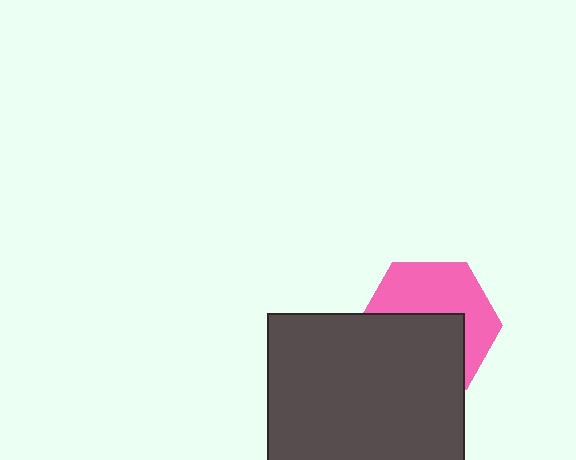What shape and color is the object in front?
The object in front is a dark gray square.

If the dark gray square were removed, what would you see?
You would see the complete pink hexagon.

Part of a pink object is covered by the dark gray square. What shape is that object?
It is a hexagon.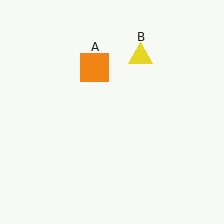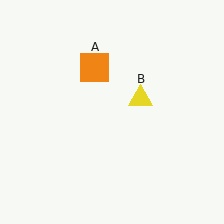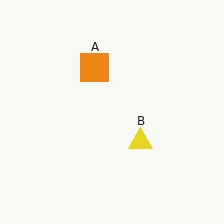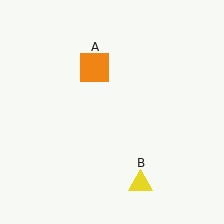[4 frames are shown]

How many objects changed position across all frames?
1 object changed position: yellow triangle (object B).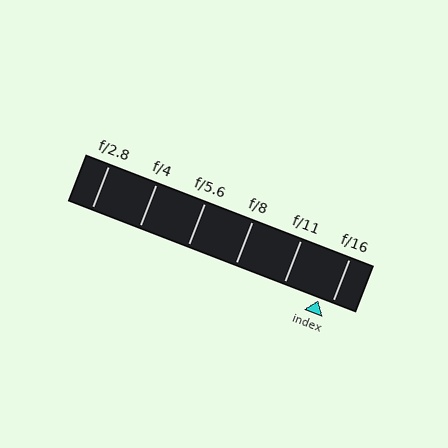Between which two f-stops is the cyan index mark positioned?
The index mark is between f/11 and f/16.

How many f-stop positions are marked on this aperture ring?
There are 6 f-stop positions marked.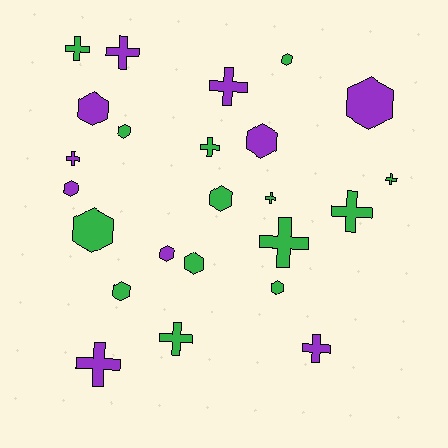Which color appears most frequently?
Green, with 14 objects.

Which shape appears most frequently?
Cross, with 12 objects.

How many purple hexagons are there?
There are 5 purple hexagons.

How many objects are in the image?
There are 24 objects.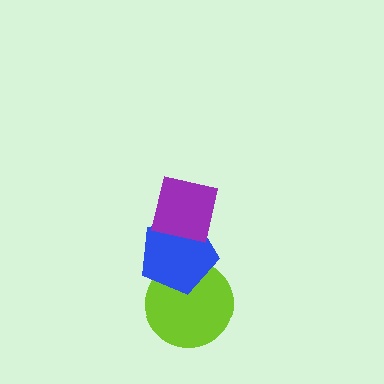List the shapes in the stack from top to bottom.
From top to bottom: the purple square, the blue pentagon, the lime circle.